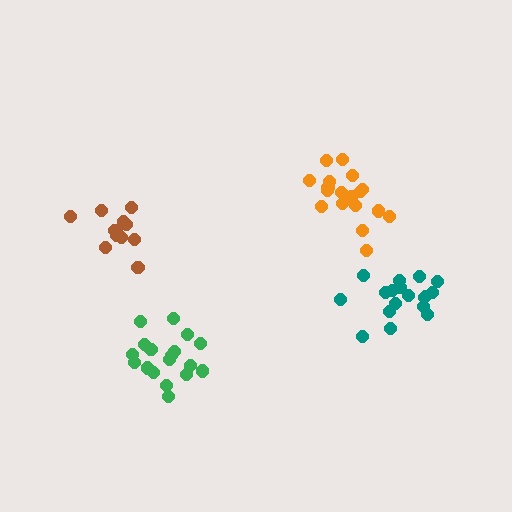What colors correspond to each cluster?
The clusters are colored: brown, orange, teal, green.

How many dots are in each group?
Group 1: 12 dots, Group 2: 18 dots, Group 3: 18 dots, Group 4: 18 dots (66 total).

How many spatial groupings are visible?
There are 4 spatial groupings.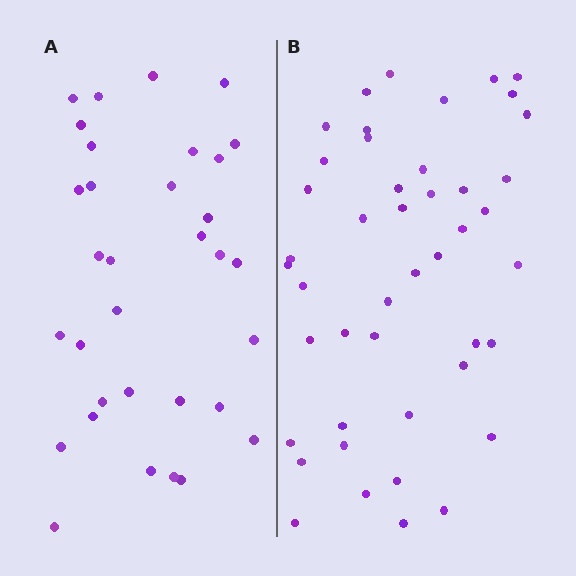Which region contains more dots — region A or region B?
Region B (the right region) has more dots.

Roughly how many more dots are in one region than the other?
Region B has roughly 12 or so more dots than region A.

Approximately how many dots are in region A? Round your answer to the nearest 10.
About 30 dots. (The exact count is 33, which rounds to 30.)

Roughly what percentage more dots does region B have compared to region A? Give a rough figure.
About 35% more.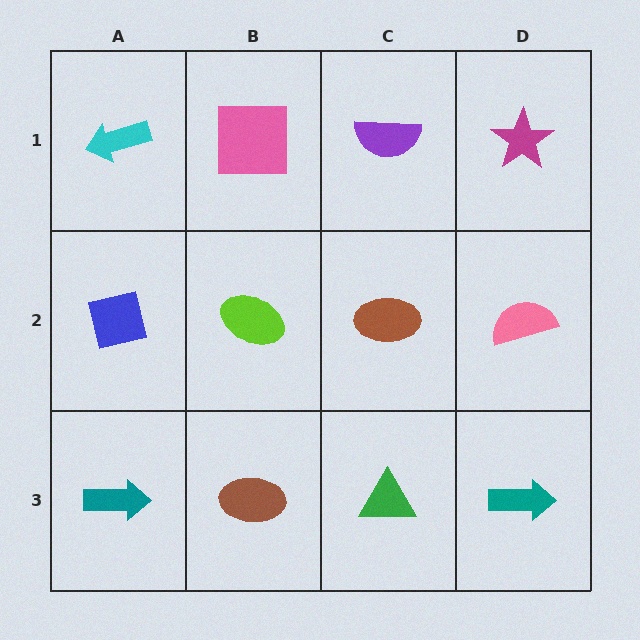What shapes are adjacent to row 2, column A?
A cyan arrow (row 1, column A), a teal arrow (row 3, column A), a lime ellipse (row 2, column B).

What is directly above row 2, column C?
A purple semicircle.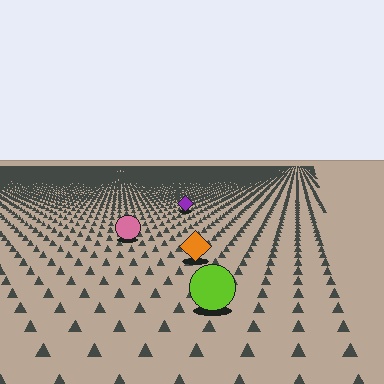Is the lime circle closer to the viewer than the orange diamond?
Yes. The lime circle is closer — you can tell from the texture gradient: the ground texture is coarser near it.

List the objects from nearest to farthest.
From nearest to farthest: the lime circle, the orange diamond, the pink circle, the purple diamond.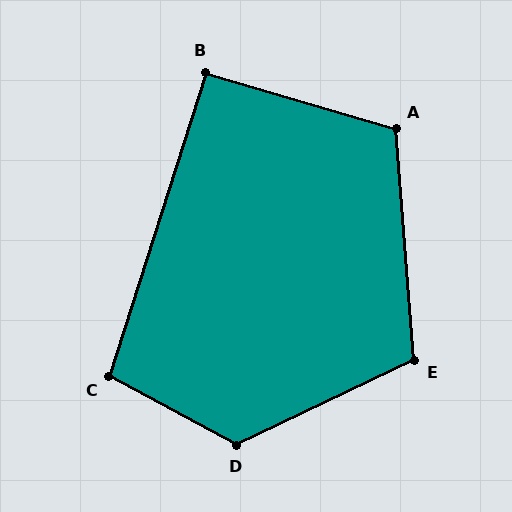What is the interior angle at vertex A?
Approximately 111 degrees (obtuse).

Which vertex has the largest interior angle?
D, at approximately 126 degrees.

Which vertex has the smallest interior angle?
B, at approximately 91 degrees.